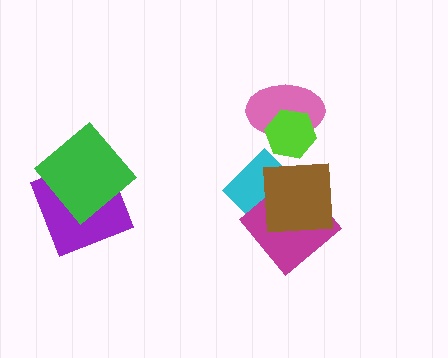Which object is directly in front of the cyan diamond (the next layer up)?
The magenta diamond is directly in front of the cyan diamond.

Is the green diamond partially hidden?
No, no other shape covers it.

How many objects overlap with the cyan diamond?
2 objects overlap with the cyan diamond.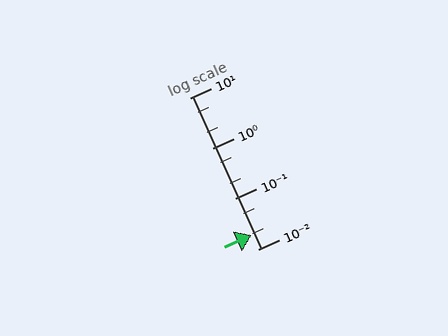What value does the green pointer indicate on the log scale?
The pointer indicates approximately 0.019.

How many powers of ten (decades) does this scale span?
The scale spans 3 decades, from 0.01 to 10.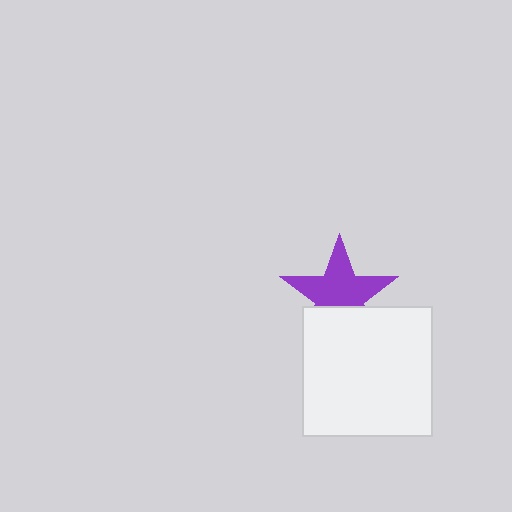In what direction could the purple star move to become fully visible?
The purple star could move up. That would shift it out from behind the white square entirely.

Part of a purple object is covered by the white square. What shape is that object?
It is a star.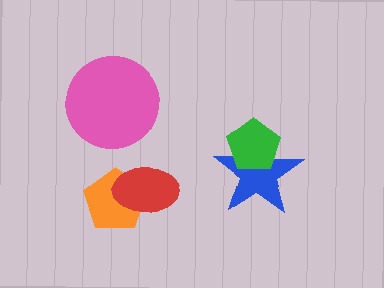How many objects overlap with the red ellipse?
1 object overlaps with the red ellipse.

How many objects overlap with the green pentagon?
1 object overlaps with the green pentagon.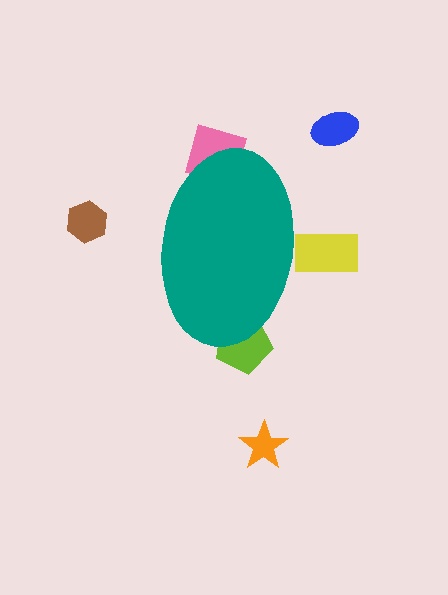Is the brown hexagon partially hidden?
No, the brown hexagon is fully visible.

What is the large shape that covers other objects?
A teal ellipse.